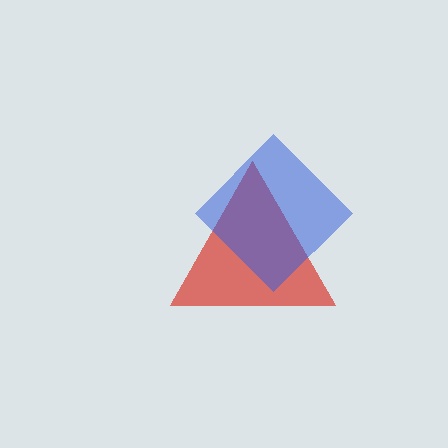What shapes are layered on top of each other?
The layered shapes are: a red triangle, a blue diamond.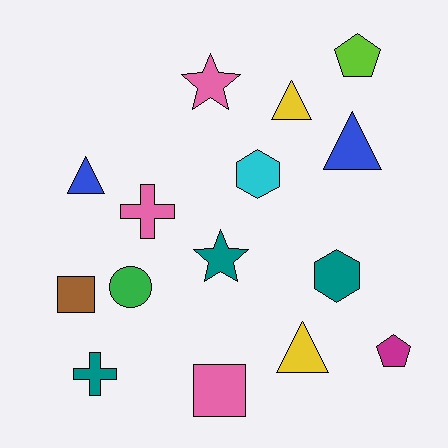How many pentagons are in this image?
There are 2 pentagons.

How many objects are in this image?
There are 15 objects.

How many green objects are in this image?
There is 1 green object.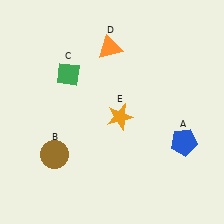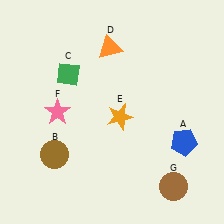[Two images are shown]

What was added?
A pink star (F), a brown circle (G) were added in Image 2.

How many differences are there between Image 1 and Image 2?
There are 2 differences between the two images.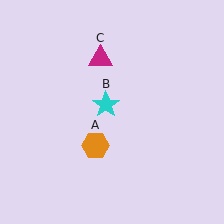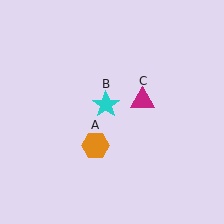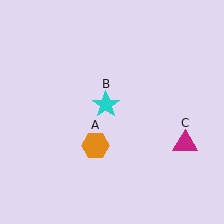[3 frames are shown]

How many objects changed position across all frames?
1 object changed position: magenta triangle (object C).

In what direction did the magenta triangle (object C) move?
The magenta triangle (object C) moved down and to the right.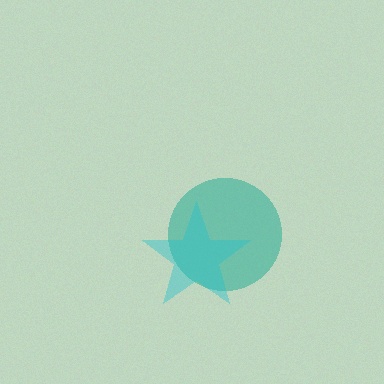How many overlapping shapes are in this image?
There are 2 overlapping shapes in the image.